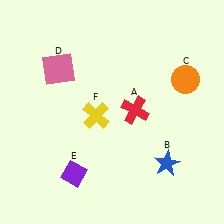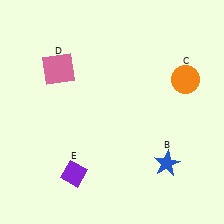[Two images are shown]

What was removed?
The red cross (A), the yellow cross (F) were removed in Image 2.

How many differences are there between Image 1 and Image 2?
There are 2 differences between the two images.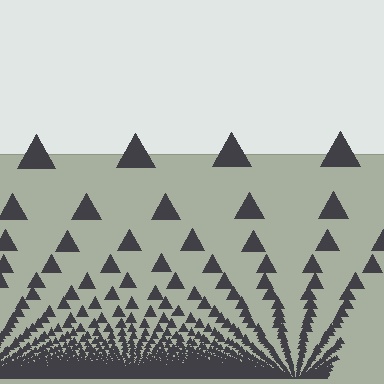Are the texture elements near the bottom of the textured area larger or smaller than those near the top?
Smaller. The gradient is inverted — elements near the bottom are smaller and denser.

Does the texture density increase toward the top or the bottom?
Density increases toward the bottom.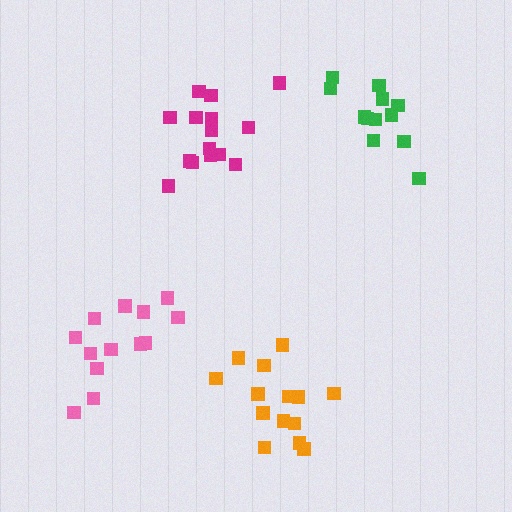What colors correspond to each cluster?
The clusters are colored: magenta, green, pink, orange.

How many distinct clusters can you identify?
There are 4 distinct clusters.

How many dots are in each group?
Group 1: 15 dots, Group 2: 12 dots, Group 3: 13 dots, Group 4: 14 dots (54 total).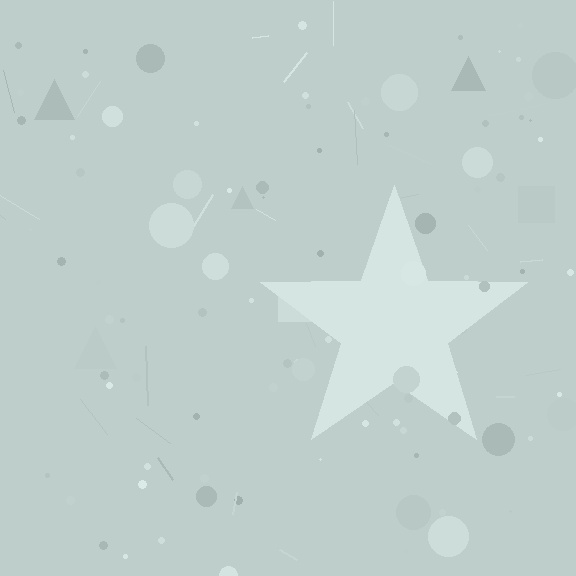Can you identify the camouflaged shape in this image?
The camouflaged shape is a star.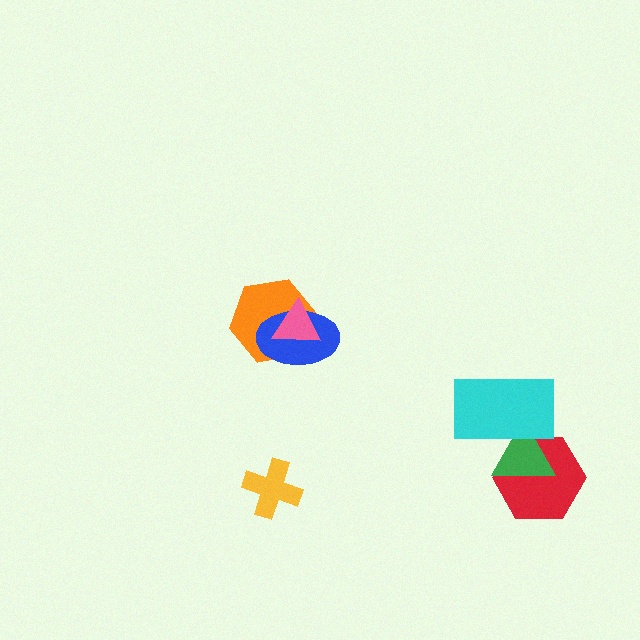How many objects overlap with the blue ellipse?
2 objects overlap with the blue ellipse.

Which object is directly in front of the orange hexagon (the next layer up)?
The blue ellipse is directly in front of the orange hexagon.